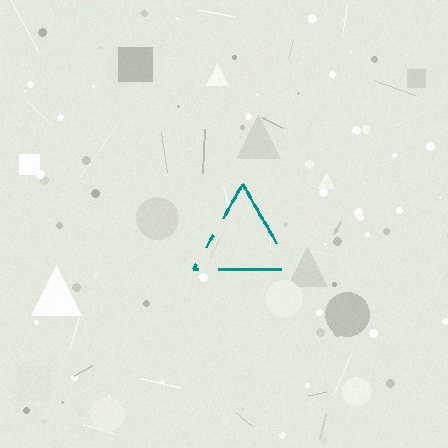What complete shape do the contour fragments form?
The contour fragments form a triangle.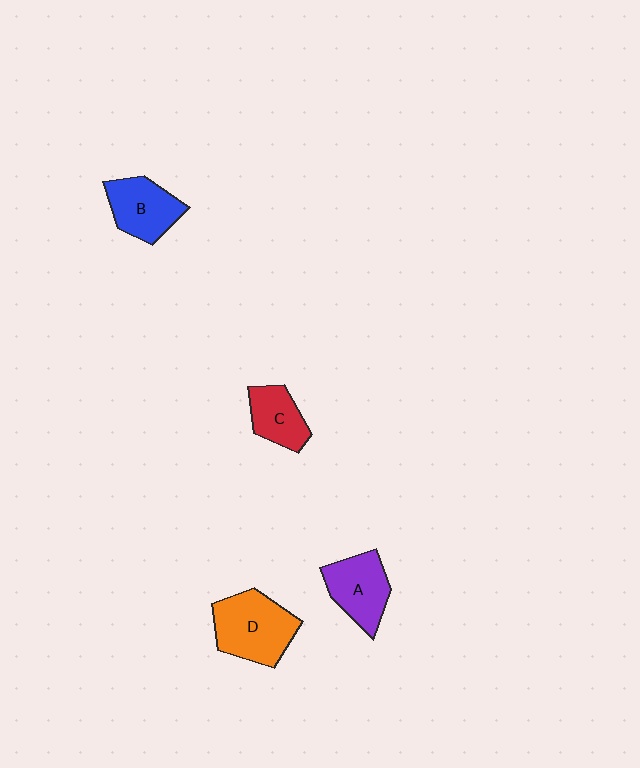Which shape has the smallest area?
Shape C (red).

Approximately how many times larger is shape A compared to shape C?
Approximately 1.3 times.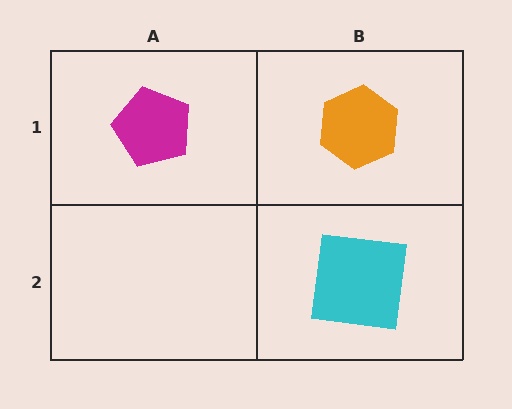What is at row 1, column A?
A magenta pentagon.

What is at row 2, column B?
A cyan square.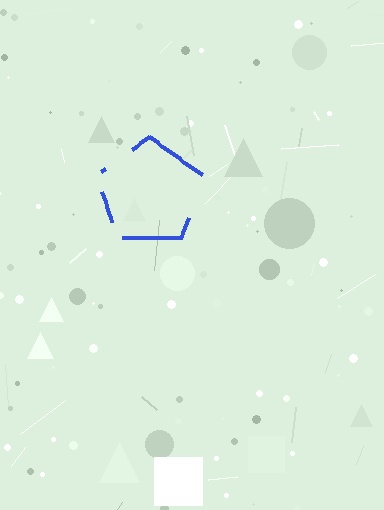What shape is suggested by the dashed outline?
The dashed outline suggests a pentagon.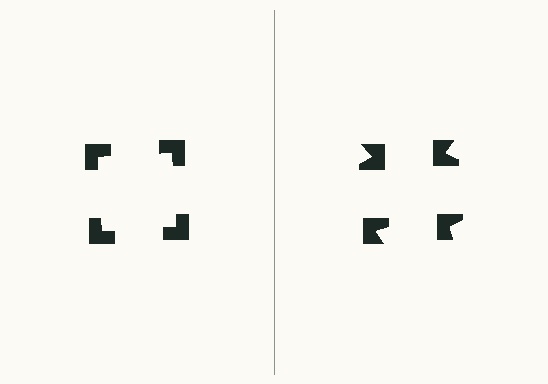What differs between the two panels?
The notched squares are positioned identically on both sides; only the wedge orientations differ. On the left they align to a square; on the right they are misaligned.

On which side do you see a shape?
An illusory square appears on the left side. On the right side the wedge cuts are rotated, so no coherent shape forms.